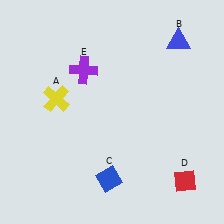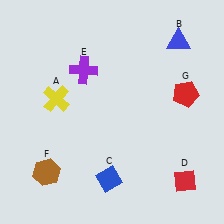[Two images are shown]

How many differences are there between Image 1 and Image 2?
There are 2 differences between the two images.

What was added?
A brown hexagon (F), a red pentagon (G) were added in Image 2.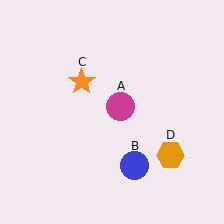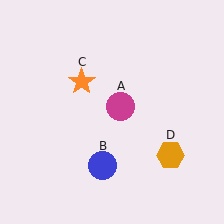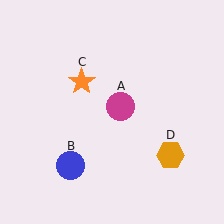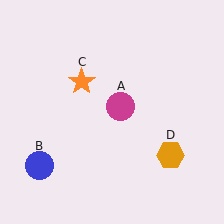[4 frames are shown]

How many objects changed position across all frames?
1 object changed position: blue circle (object B).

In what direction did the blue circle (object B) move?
The blue circle (object B) moved left.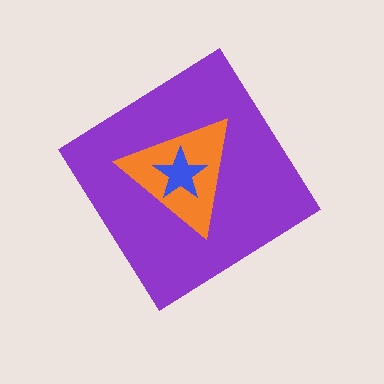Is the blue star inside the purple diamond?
Yes.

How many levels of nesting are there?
3.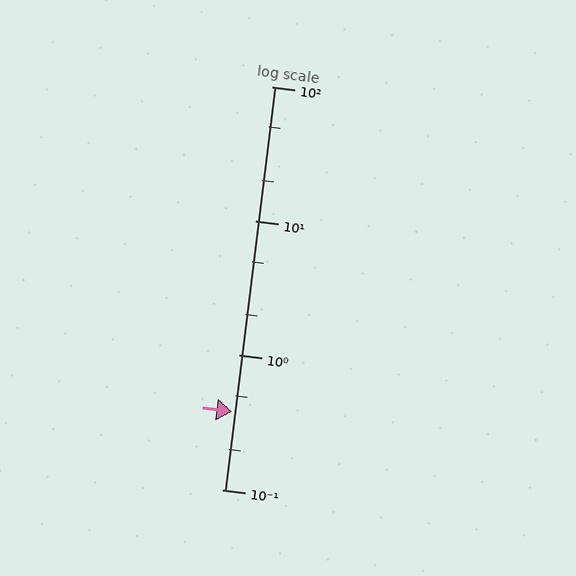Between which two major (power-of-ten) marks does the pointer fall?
The pointer is between 0.1 and 1.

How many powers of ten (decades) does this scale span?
The scale spans 3 decades, from 0.1 to 100.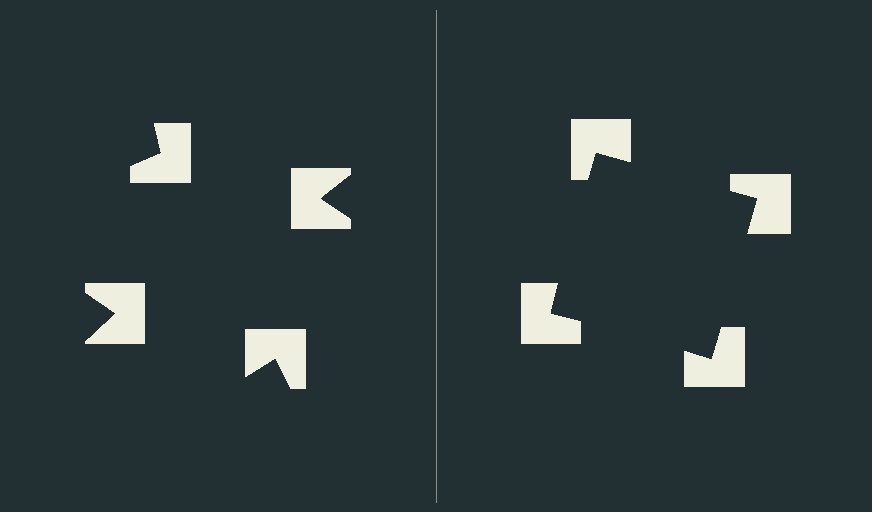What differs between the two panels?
The notched squares are positioned identically on both sides; only the wedge orientations differ. On the right they align to a square; on the left they are misaligned.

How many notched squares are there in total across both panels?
8 — 4 on each side.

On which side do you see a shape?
An illusory square appears on the right side. On the left side the wedge cuts are rotated, so no coherent shape forms.